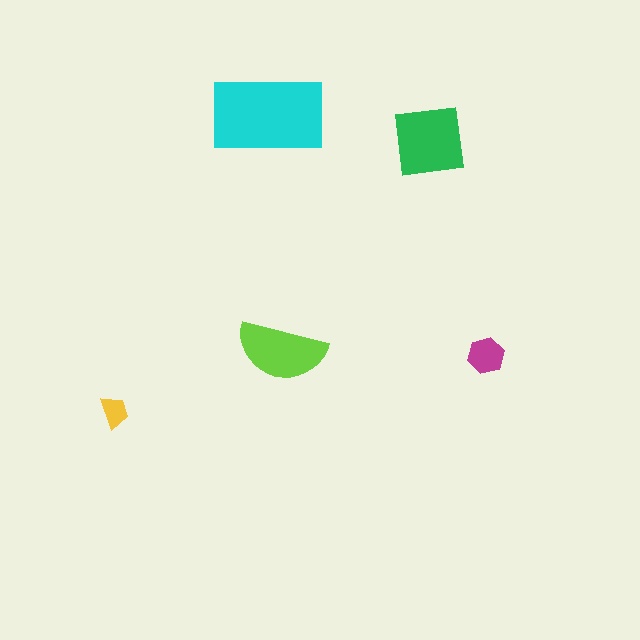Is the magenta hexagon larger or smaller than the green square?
Smaller.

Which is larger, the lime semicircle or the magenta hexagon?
The lime semicircle.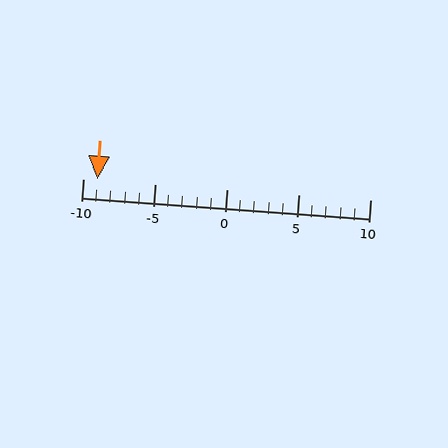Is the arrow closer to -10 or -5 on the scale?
The arrow is closer to -10.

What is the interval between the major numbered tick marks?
The major tick marks are spaced 5 units apart.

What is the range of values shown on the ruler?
The ruler shows values from -10 to 10.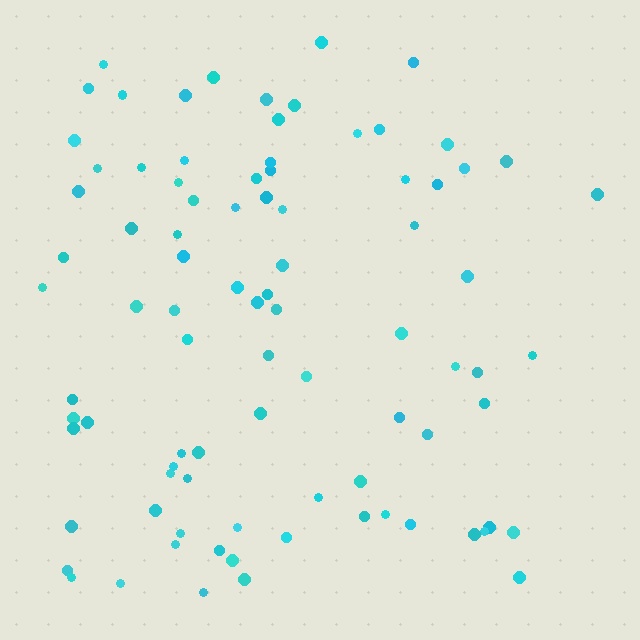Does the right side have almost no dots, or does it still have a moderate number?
Still a moderate number, just noticeably fewer than the left.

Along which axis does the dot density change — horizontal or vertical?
Horizontal.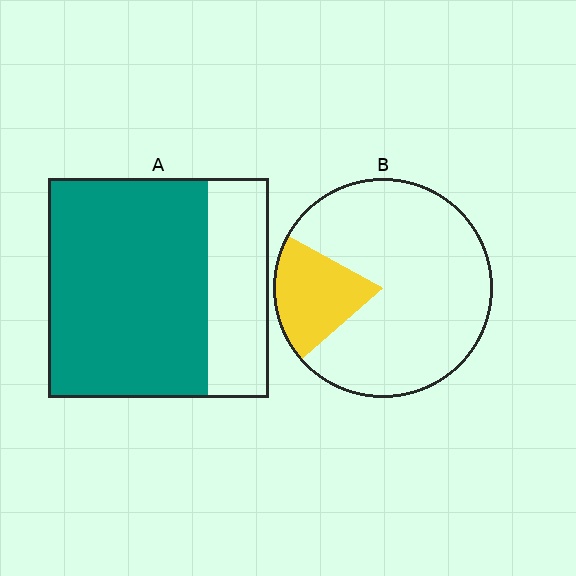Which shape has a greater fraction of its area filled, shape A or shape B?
Shape A.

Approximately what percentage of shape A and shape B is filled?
A is approximately 70% and B is approximately 20%.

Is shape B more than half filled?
No.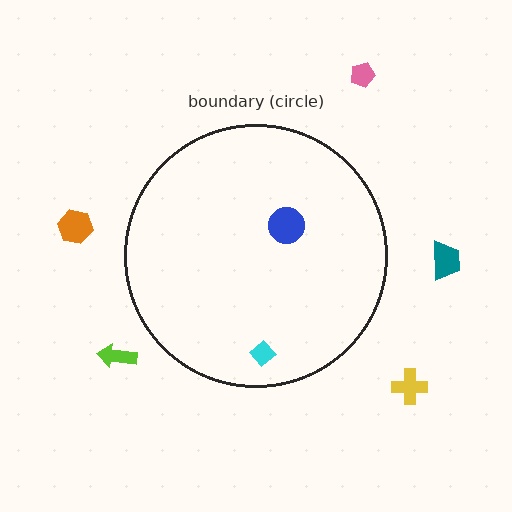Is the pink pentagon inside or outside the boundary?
Outside.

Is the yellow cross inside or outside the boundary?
Outside.